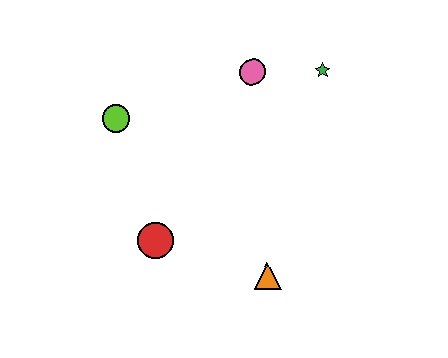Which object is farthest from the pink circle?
The orange triangle is farthest from the pink circle.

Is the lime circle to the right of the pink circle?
No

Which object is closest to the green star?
The pink circle is closest to the green star.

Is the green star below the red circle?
No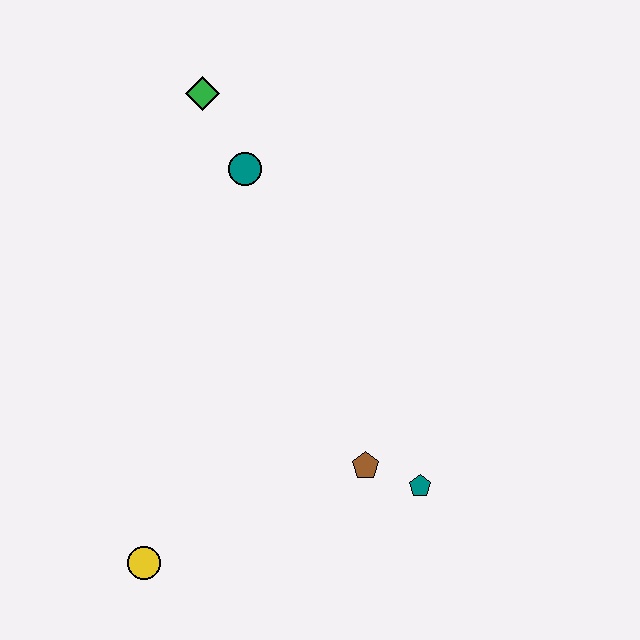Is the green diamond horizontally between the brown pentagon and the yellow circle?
Yes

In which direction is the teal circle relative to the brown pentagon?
The teal circle is above the brown pentagon.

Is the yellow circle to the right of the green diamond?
No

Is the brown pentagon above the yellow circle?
Yes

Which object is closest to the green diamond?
The teal circle is closest to the green diamond.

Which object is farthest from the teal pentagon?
The green diamond is farthest from the teal pentagon.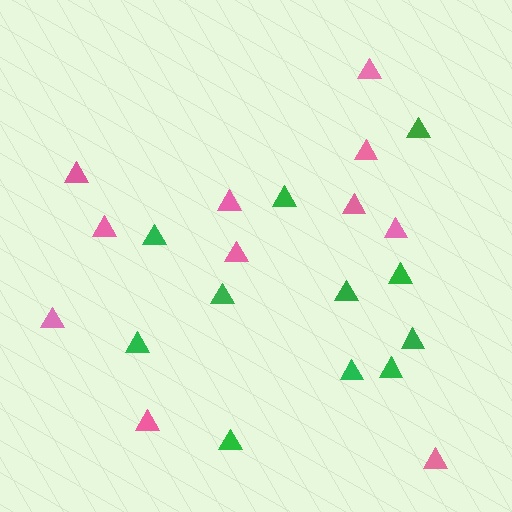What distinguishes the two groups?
There are 2 groups: one group of pink triangles (11) and one group of green triangles (11).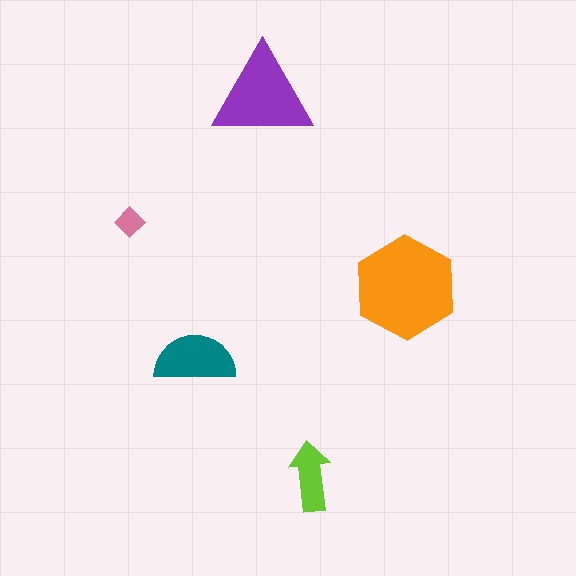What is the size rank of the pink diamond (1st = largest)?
5th.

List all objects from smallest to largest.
The pink diamond, the lime arrow, the teal semicircle, the purple triangle, the orange hexagon.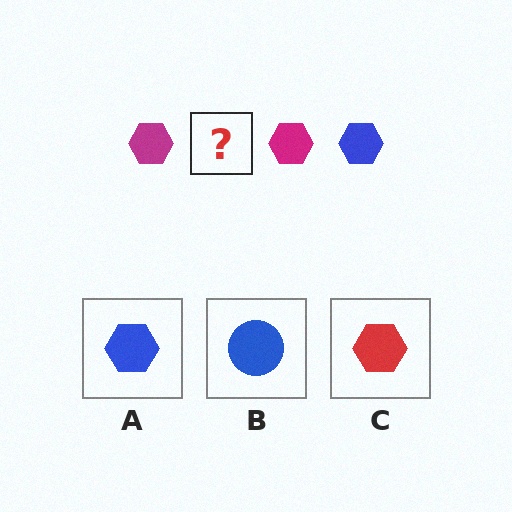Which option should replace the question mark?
Option A.